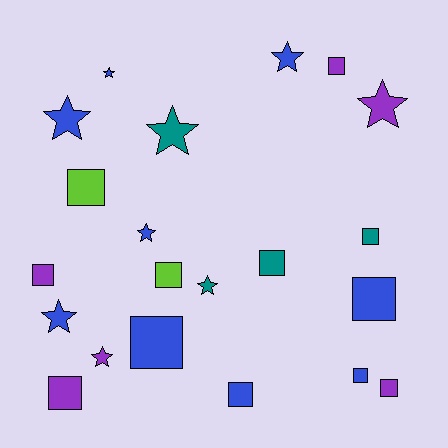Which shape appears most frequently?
Square, with 12 objects.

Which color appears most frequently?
Blue, with 9 objects.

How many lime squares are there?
There are 2 lime squares.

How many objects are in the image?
There are 21 objects.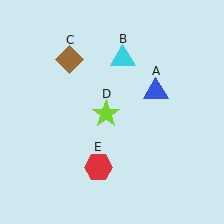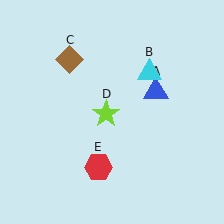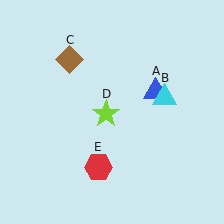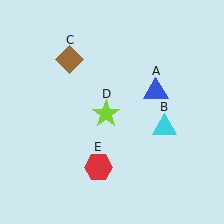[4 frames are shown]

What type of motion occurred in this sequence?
The cyan triangle (object B) rotated clockwise around the center of the scene.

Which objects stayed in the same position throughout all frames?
Blue triangle (object A) and brown diamond (object C) and lime star (object D) and red hexagon (object E) remained stationary.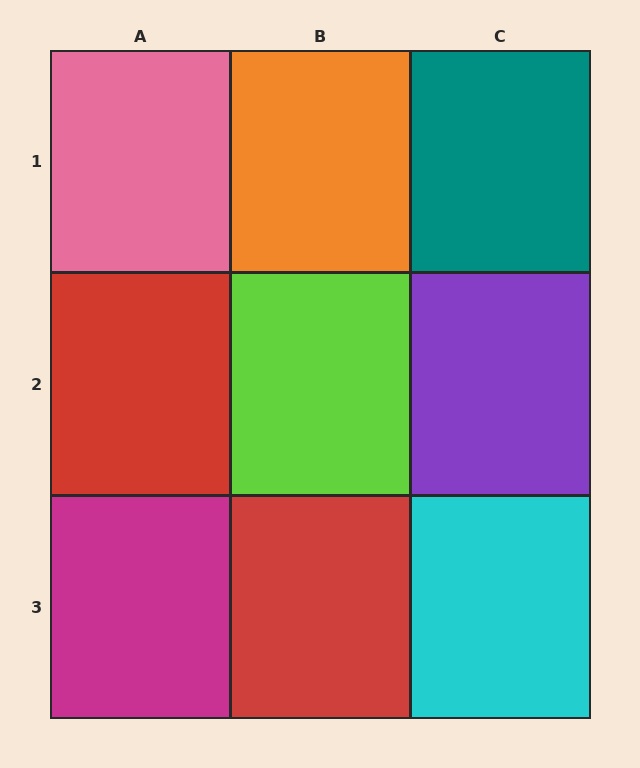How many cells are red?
2 cells are red.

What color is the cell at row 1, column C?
Teal.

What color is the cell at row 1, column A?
Pink.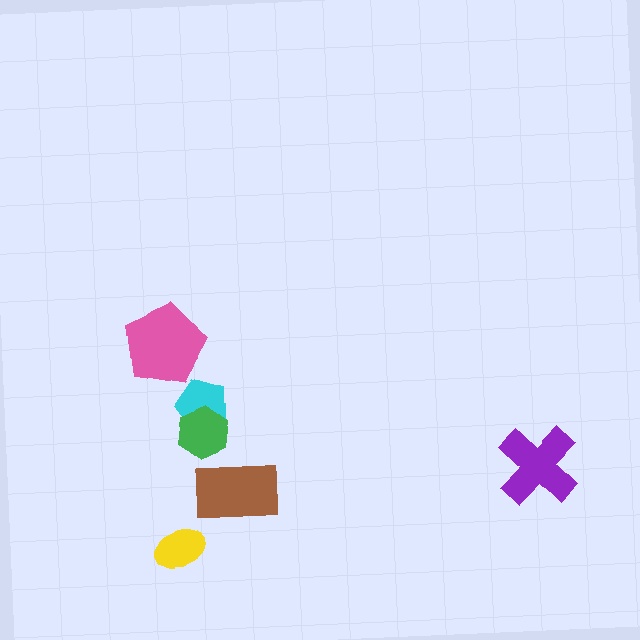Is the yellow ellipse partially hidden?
No, no other shape covers it.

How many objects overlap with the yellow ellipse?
0 objects overlap with the yellow ellipse.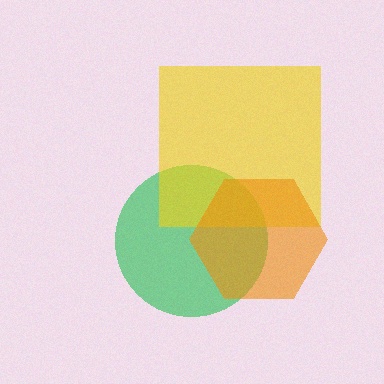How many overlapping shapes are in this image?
There are 3 overlapping shapes in the image.